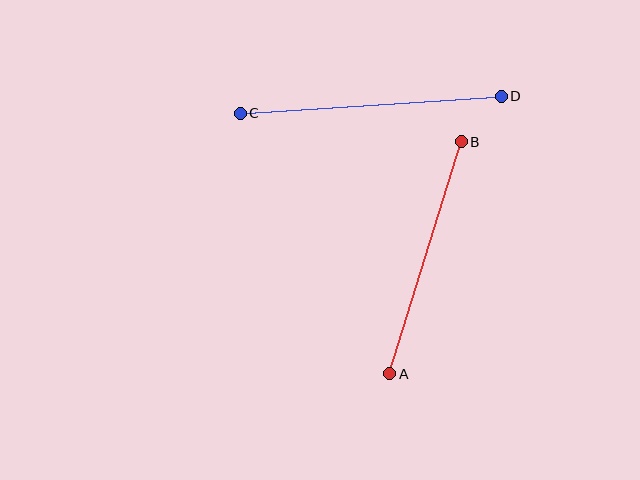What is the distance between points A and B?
The distance is approximately 243 pixels.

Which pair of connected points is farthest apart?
Points C and D are farthest apart.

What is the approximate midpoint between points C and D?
The midpoint is at approximately (371, 105) pixels.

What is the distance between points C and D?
The distance is approximately 261 pixels.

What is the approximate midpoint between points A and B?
The midpoint is at approximately (426, 258) pixels.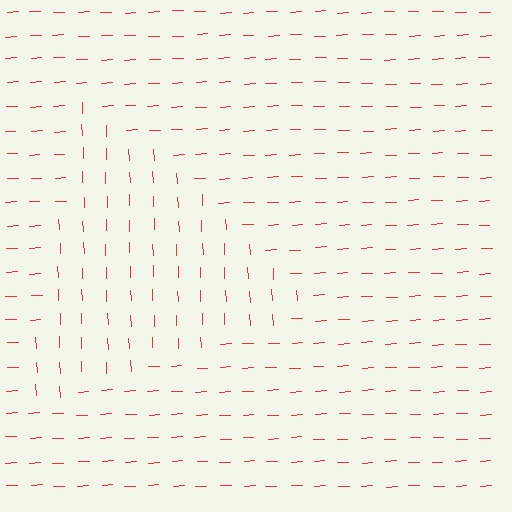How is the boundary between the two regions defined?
The boundary is defined purely by a change in line orientation (approximately 90 degrees difference). All lines are the same color and thickness.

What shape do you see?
I see a triangle.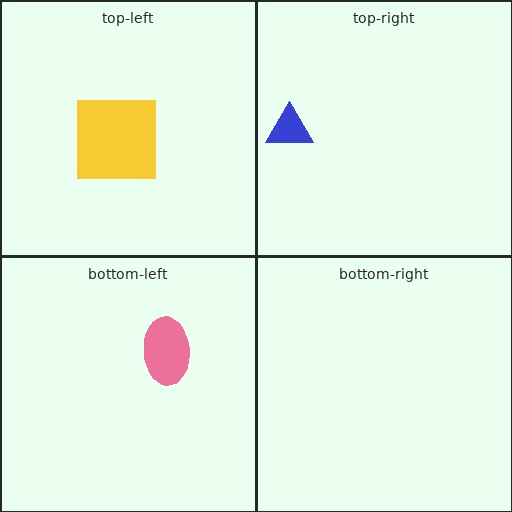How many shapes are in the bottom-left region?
1.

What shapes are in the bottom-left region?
The pink ellipse.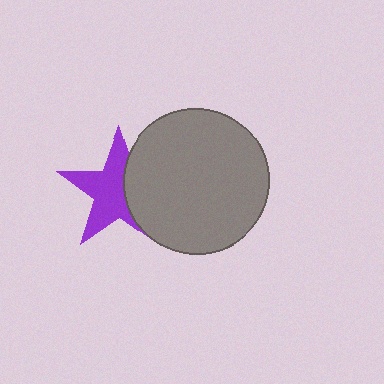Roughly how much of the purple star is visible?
About half of it is visible (roughly 63%).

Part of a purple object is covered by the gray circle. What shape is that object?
It is a star.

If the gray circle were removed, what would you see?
You would see the complete purple star.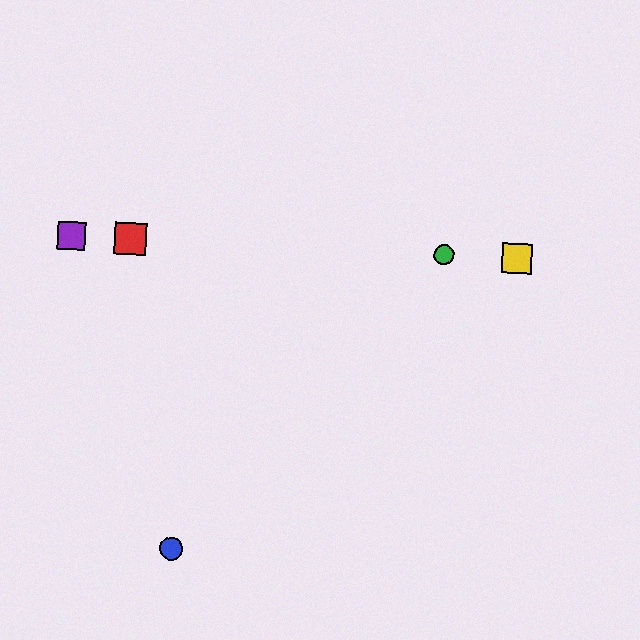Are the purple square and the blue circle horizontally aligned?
No, the purple square is at y≈235 and the blue circle is at y≈549.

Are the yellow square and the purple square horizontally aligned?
Yes, both are at y≈258.